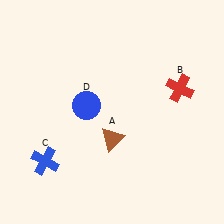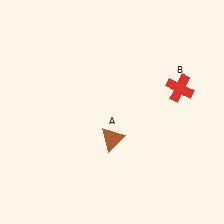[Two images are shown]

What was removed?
The blue cross (C), the blue circle (D) were removed in Image 2.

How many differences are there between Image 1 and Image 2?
There are 2 differences between the two images.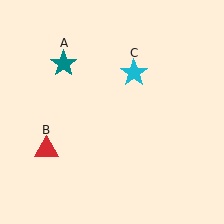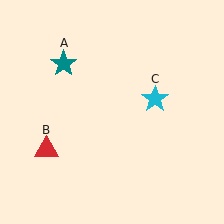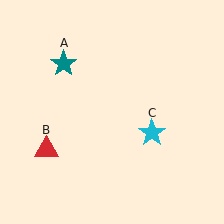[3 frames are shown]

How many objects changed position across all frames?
1 object changed position: cyan star (object C).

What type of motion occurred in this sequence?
The cyan star (object C) rotated clockwise around the center of the scene.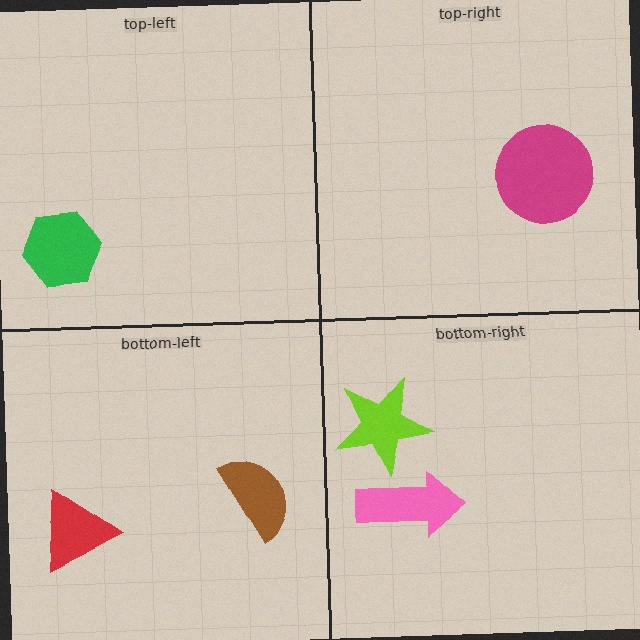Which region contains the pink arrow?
The bottom-right region.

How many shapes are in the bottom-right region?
2.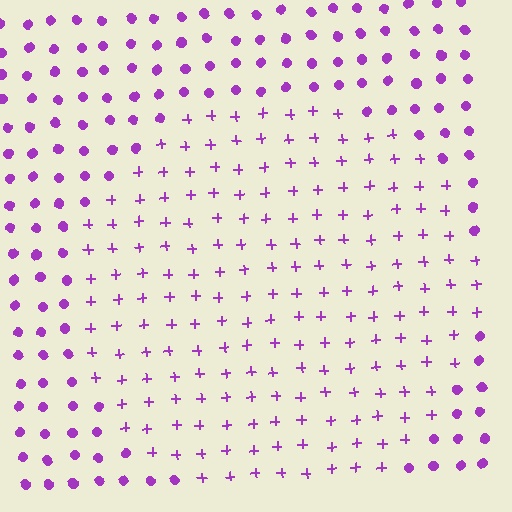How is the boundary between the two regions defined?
The boundary is defined by a change in element shape: plus signs inside vs. circles outside. All elements share the same color and spacing.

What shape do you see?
I see a circle.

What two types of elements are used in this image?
The image uses plus signs inside the circle region and circles outside it.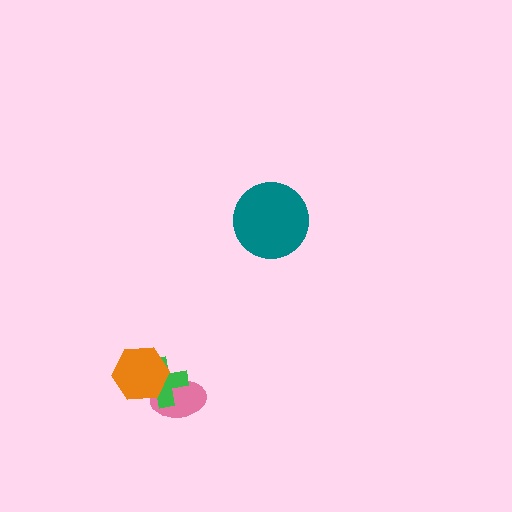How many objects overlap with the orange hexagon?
2 objects overlap with the orange hexagon.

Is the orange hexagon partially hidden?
No, no other shape covers it.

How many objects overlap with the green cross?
2 objects overlap with the green cross.